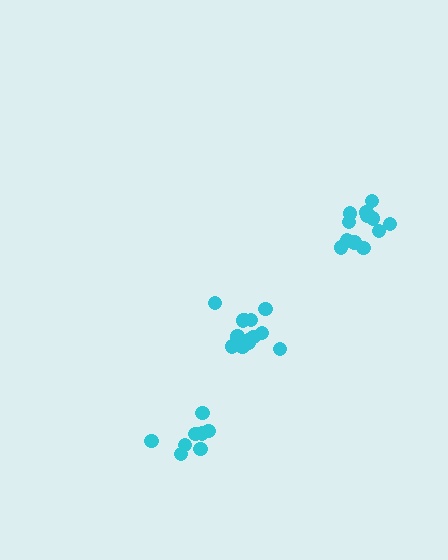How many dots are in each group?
Group 1: 12 dots, Group 2: 14 dots, Group 3: 8 dots (34 total).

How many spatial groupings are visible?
There are 3 spatial groupings.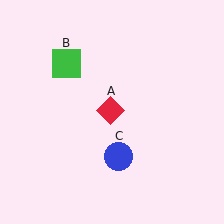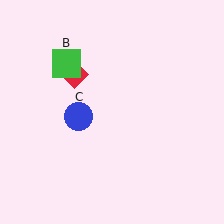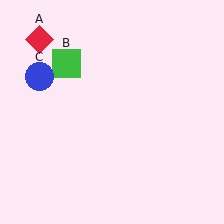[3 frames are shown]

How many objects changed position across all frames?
2 objects changed position: red diamond (object A), blue circle (object C).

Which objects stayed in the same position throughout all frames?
Green square (object B) remained stationary.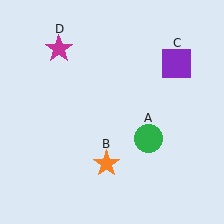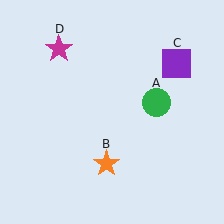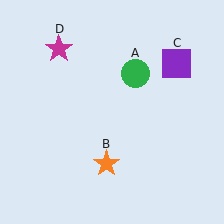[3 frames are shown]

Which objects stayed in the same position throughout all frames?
Orange star (object B) and purple square (object C) and magenta star (object D) remained stationary.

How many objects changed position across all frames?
1 object changed position: green circle (object A).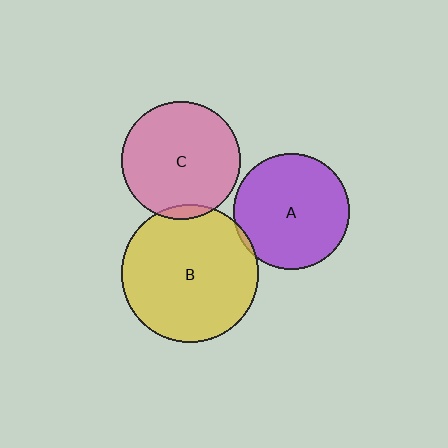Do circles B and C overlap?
Yes.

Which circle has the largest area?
Circle B (yellow).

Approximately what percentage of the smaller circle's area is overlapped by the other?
Approximately 5%.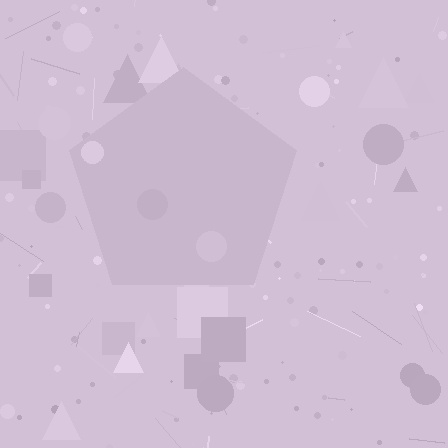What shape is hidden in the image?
A pentagon is hidden in the image.